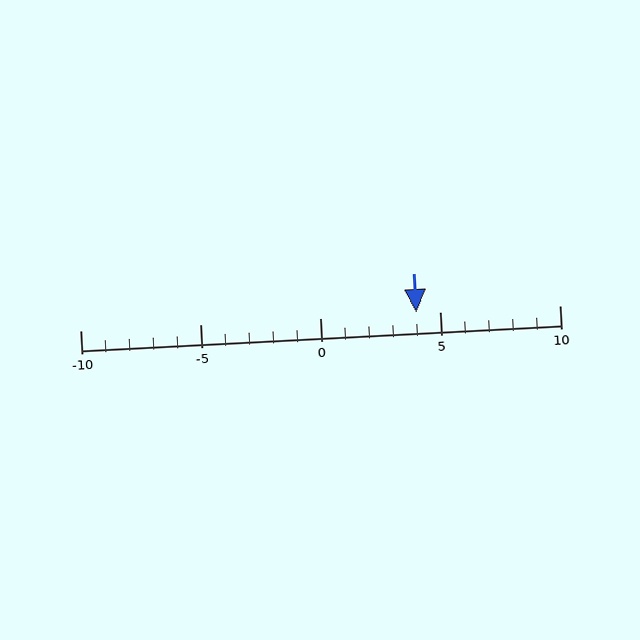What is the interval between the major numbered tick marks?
The major tick marks are spaced 5 units apart.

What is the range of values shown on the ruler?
The ruler shows values from -10 to 10.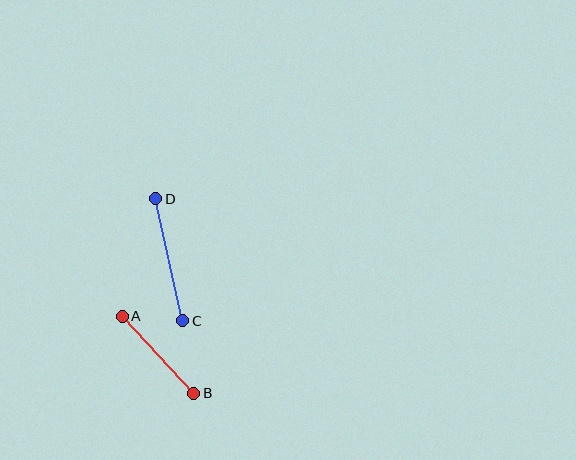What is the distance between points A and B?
The distance is approximately 105 pixels.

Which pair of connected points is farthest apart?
Points C and D are farthest apart.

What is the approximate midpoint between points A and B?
The midpoint is at approximately (158, 355) pixels.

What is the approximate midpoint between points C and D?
The midpoint is at approximately (169, 260) pixels.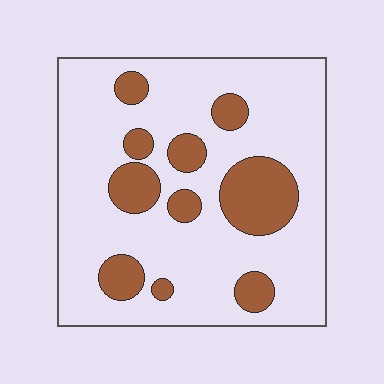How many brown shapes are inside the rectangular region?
10.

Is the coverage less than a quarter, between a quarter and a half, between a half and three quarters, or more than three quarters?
Less than a quarter.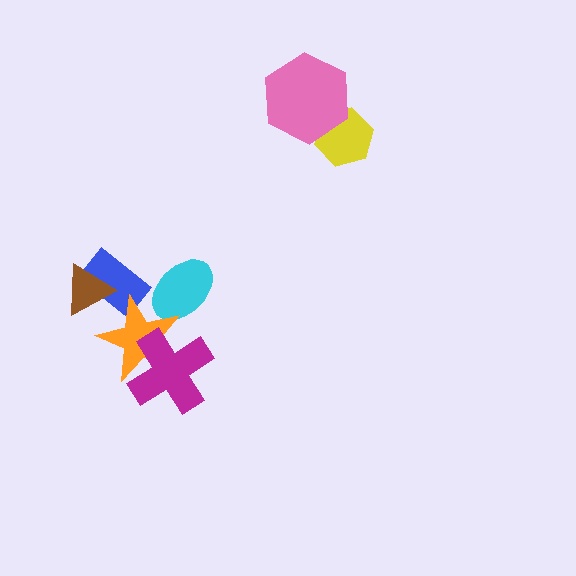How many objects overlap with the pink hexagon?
1 object overlaps with the pink hexagon.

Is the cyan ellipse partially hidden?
Yes, it is partially covered by another shape.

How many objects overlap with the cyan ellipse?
1 object overlaps with the cyan ellipse.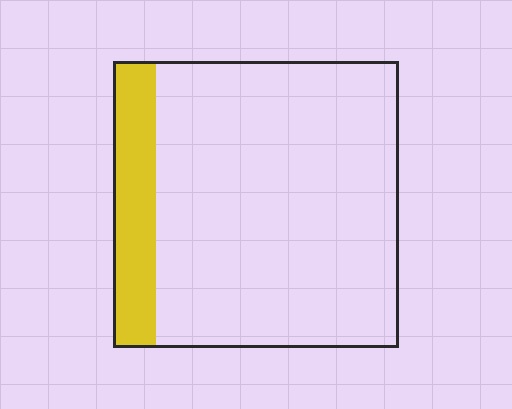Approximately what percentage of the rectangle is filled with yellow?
Approximately 15%.